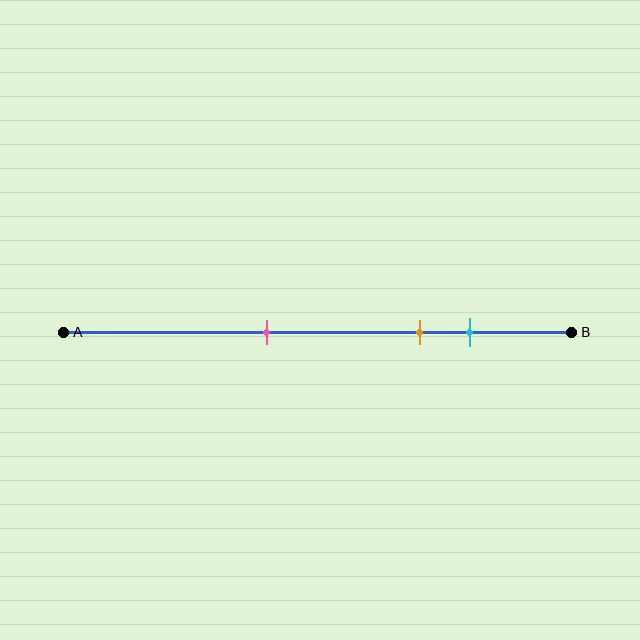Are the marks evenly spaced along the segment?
No, the marks are not evenly spaced.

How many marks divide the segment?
There are 3 marks dividing the segment.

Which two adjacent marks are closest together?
The orange and cyan marks are the closest adjacent pair.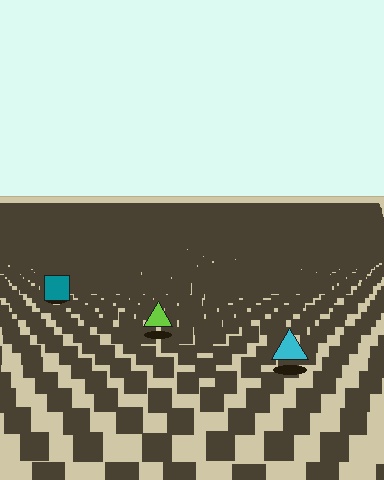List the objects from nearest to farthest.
From nearest to farthest: the cyan triangle, the lime triangle, the teal square.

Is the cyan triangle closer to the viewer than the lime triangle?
Yes. The cyan triangle is closer — you can tell from the texture gradient: the ground texture is coarser near it.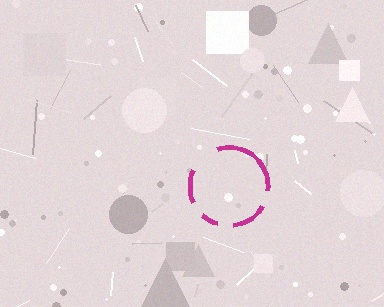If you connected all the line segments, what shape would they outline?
They would outline a circle.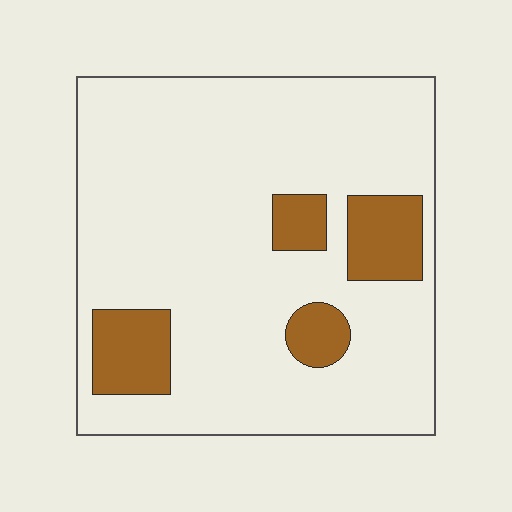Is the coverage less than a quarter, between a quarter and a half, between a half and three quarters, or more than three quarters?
Less than a quarter.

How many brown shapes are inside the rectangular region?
4.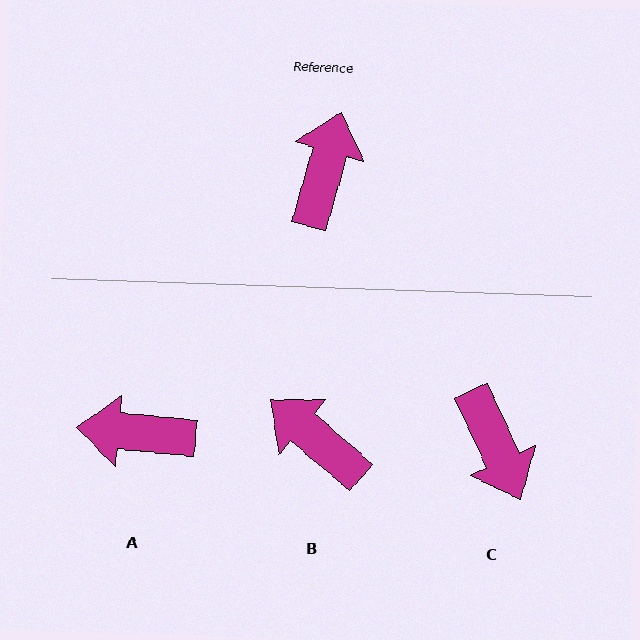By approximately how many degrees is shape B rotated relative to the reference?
Approximately 66 degrees counter-clockwise.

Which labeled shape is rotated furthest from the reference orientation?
C, about 139 degrees away.